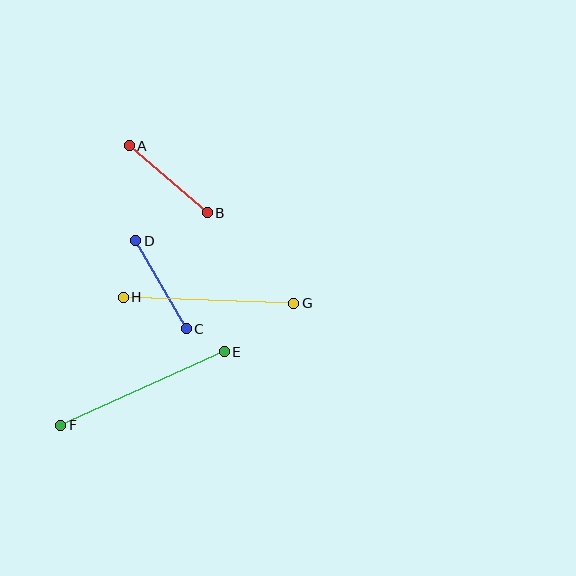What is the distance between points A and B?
The distance is approximately 103 pixels.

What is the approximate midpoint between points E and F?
The midpoint is at approximately (142, 388) pixels.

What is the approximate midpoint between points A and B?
The midpoint is at approximately (168, 179) pixels.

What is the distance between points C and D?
The distance is approximately 101 pixels.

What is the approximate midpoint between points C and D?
The midpoint is at approximately (161, 285) pixels.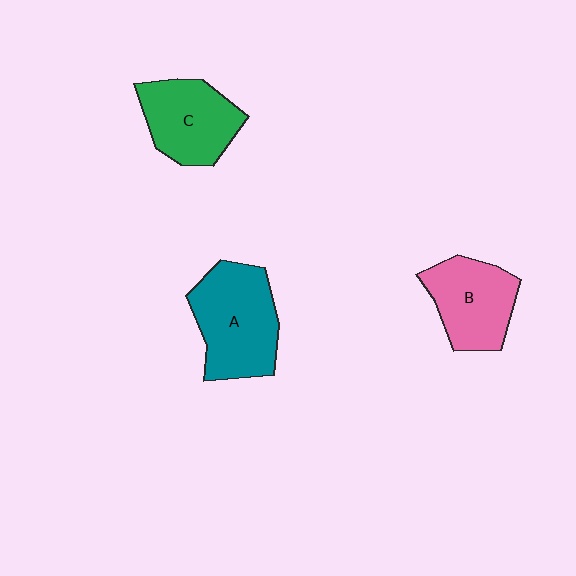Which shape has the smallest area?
Shape B (pink).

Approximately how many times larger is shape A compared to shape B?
Approximately 1.3 times.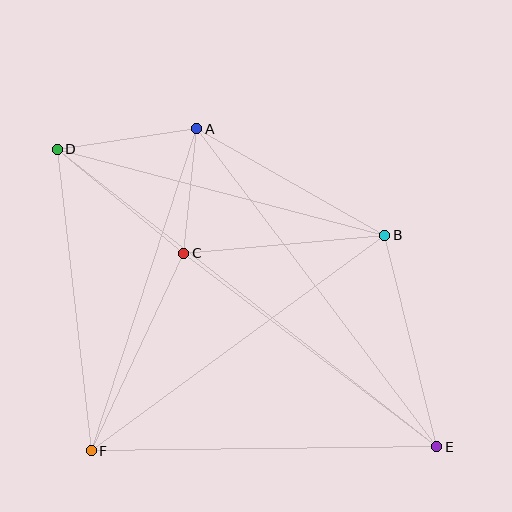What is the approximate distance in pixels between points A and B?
The distance between A and B is approximately 216 pixels.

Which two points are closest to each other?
Points A and C are closest to each other.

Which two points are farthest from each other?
Points D and E are farthest from each other.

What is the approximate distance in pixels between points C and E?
The distance between C and E is approximately 318 pixels.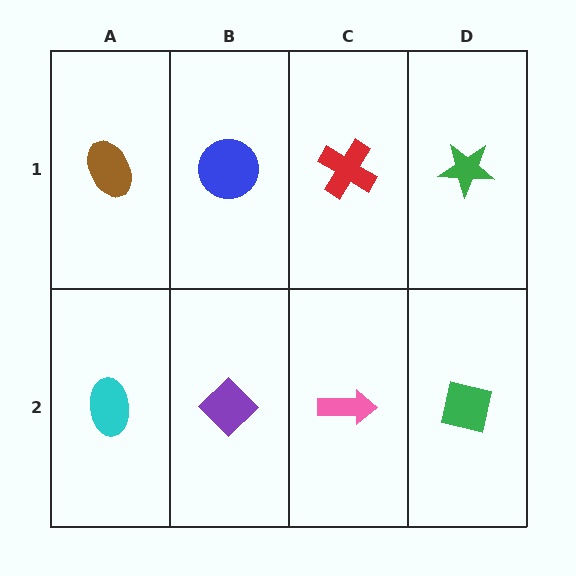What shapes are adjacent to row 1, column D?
A green square (row 2, column D), a red cross (row 1, column C).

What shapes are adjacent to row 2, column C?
A red cross (row 1, column C), a purple diamond (row 2, column B), a green square (row 2, column D).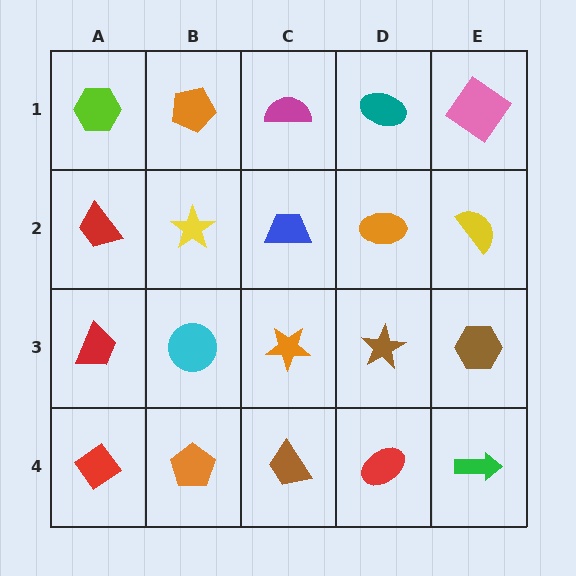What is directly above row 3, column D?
An orange ellipse.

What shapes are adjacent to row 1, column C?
A blue trapezoid (row 2, column C), an orange pentagon (row 1, column B), a teal ellipse (row 1, column D).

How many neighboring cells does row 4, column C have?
3.